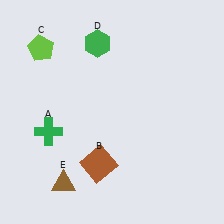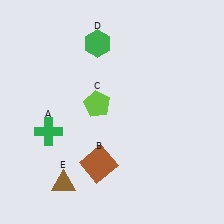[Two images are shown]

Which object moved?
The lime pentagon (C) moved right.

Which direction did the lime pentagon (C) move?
The lime pentagon (C) moved right.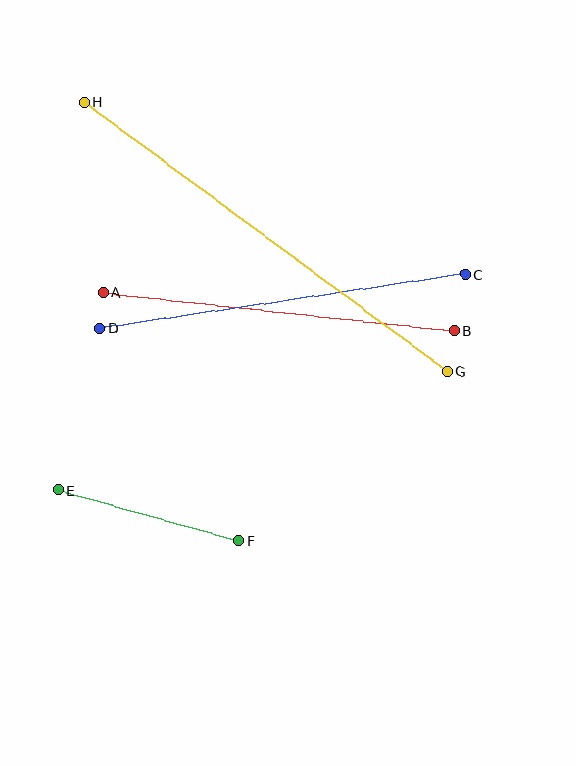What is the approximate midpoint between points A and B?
The midpoint is at approximately (279, 312) pixels.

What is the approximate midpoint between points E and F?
The midpoint is at approximately (148, 515) pixels.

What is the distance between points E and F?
The distance is approximately 187 pixels.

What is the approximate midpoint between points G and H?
The midpoint is at approximately (266, 237) pixels.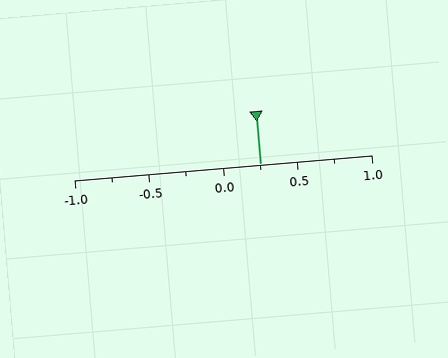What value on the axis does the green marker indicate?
The marker indicates approximately 0.25.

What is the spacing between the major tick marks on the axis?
The major ticks are spaced 0.5 apart.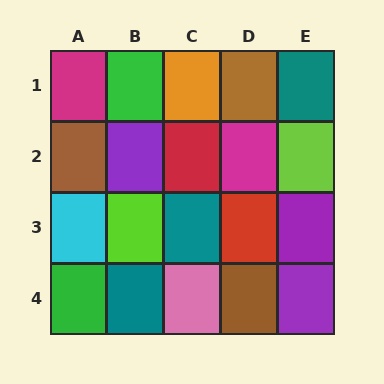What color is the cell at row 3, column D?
Red.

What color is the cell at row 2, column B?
Purple.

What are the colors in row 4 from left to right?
Green, teal, pink, brown, purple.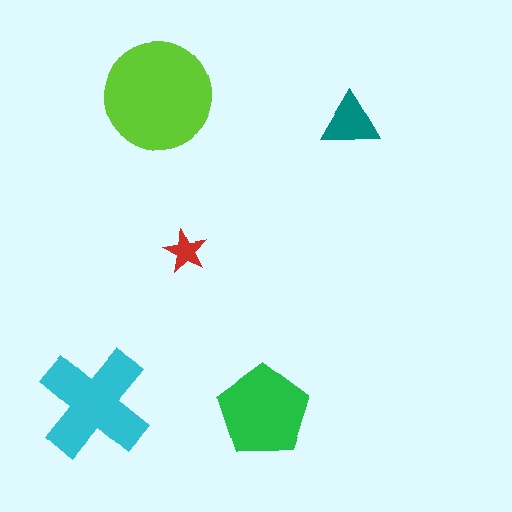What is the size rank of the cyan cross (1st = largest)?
2nd.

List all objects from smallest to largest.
The red star, the teal triangle, the green pentagon, the cyan cross, the lime circle.